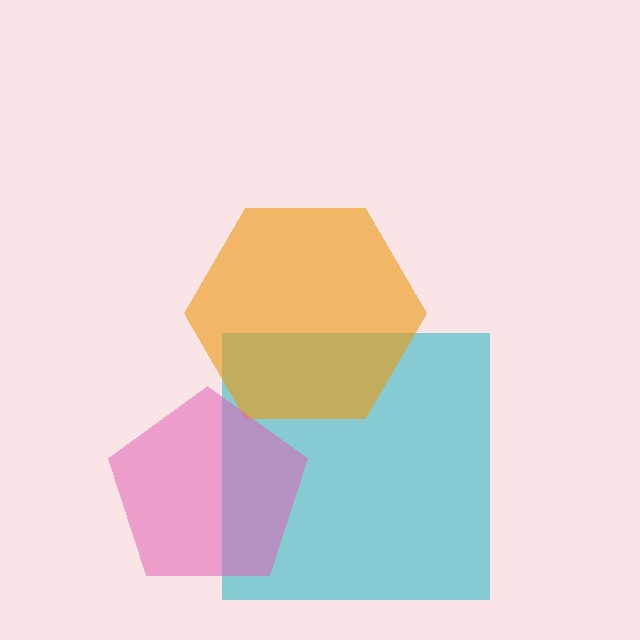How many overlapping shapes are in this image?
There are 3 overlapping shapes in the image.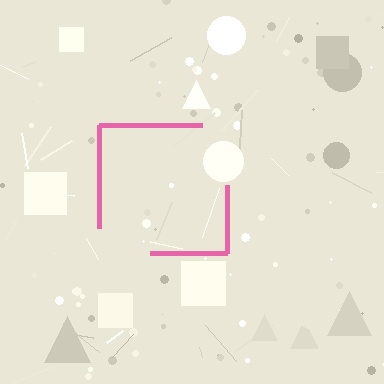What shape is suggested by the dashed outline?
The dashed outline suggests a square.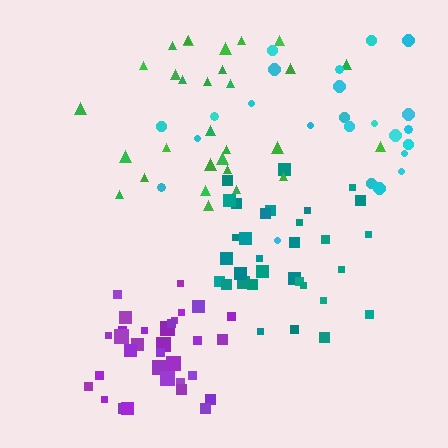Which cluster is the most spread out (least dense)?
Cyan.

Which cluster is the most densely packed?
Purple.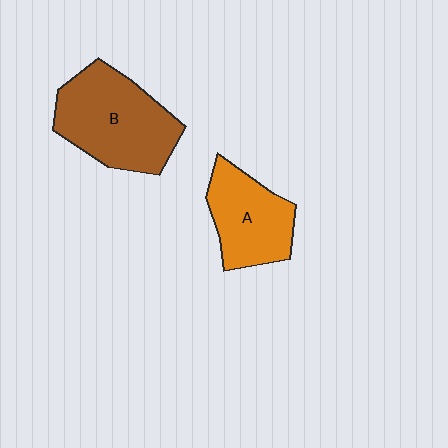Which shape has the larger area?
Shape B (brown).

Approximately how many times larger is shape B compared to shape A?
Approximately 1.4 times.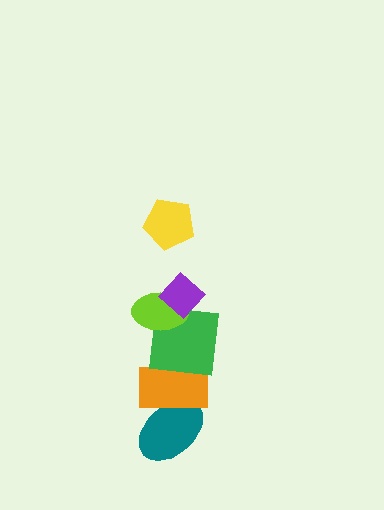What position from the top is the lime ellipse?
The lime ellipse is 3rd from the top.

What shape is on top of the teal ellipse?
The orange rectangle is on top of the teal ellipse.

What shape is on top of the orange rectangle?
The green square is on top of the orange rectangle.